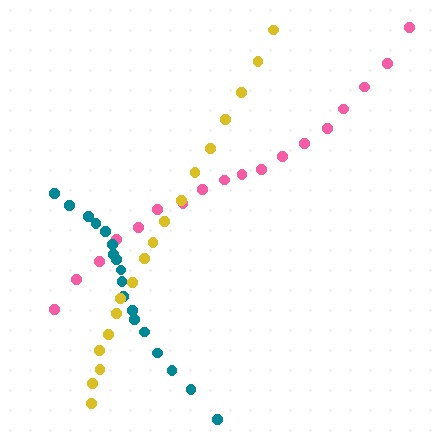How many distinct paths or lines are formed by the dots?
There are 3 distinct paths.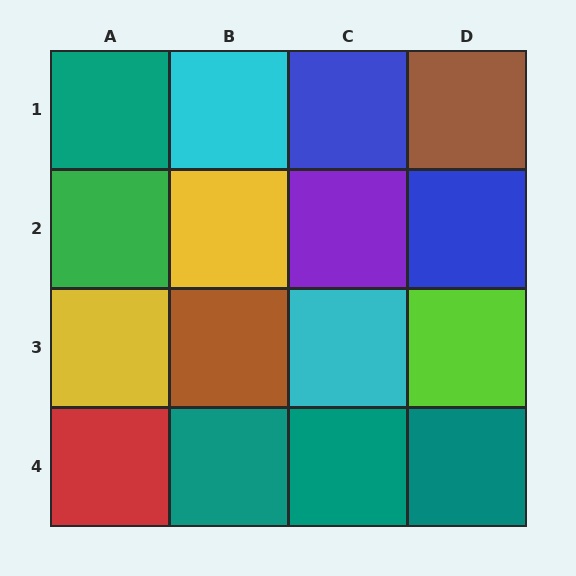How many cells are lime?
1 cell is lime.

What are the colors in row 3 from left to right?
Yellow, brown, cyan, lime.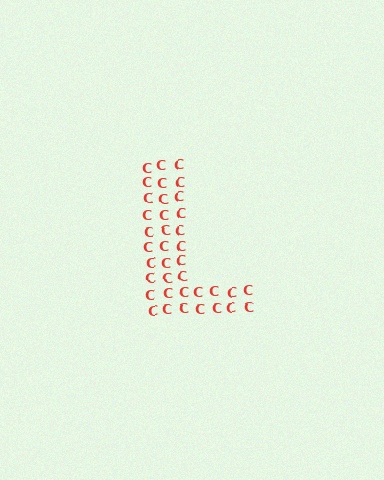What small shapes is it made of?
It is made of small letter C's.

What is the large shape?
The large shape is the letter L.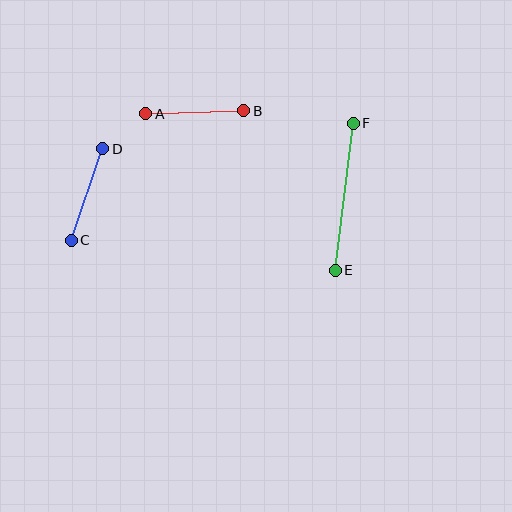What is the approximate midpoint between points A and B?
The midpoint is at approximately (195, 112) pixels.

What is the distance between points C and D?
The distance is approximately 97 pixels.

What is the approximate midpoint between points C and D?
The midpoint is at approximately (87, 194) pixels.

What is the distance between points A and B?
The distance is approximately 98 pixels.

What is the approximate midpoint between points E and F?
The midpoint is at approximately (344, 197) pixels.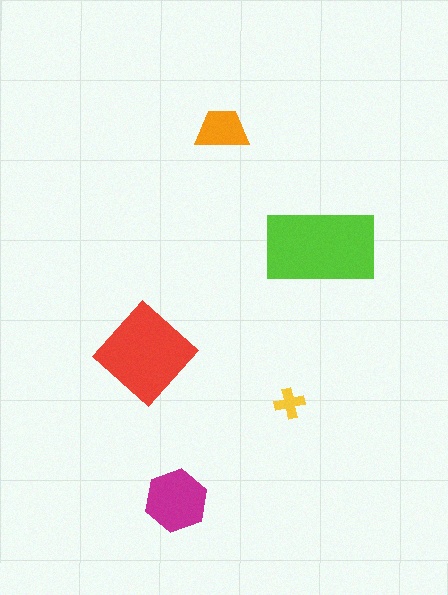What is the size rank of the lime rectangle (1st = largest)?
1st.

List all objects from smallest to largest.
The yellow cross, the orange trapezoid, the magenta hexagon, the red diamond, the lime rectangle.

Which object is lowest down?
The magenta hexagon is bottommost.